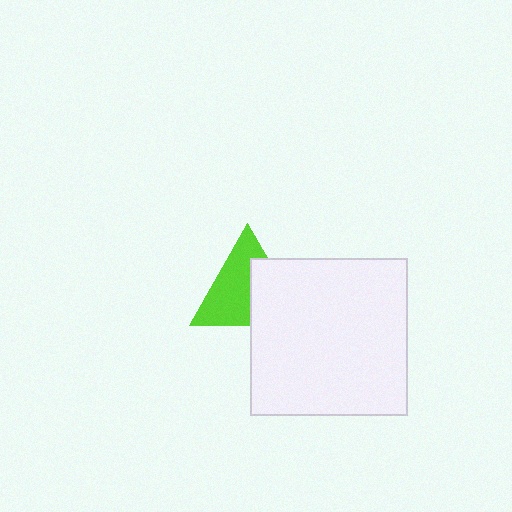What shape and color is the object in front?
The object in front is a white square.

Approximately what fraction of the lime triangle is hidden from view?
Roughly 42% of the lime triangle is hidden behind the white square.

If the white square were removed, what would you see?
You would see the complete lime triangle.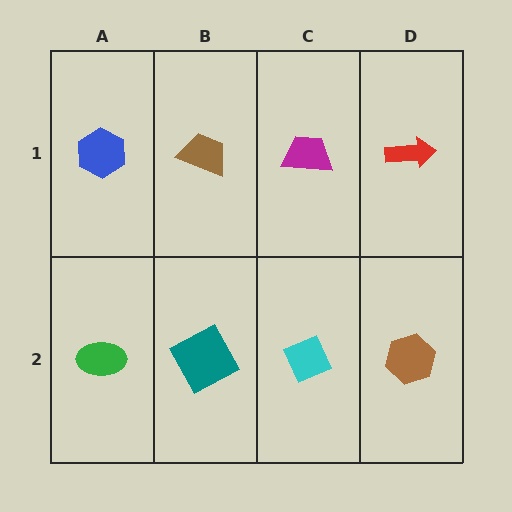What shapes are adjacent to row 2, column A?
A blue hexagon (row 1, column A), a teal square (row 2, column B).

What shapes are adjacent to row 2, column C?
A magenta trapezoid (row 1, column C), a teal square (row 2, column B), a brown hexagon (row 2, column D).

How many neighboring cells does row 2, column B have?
3.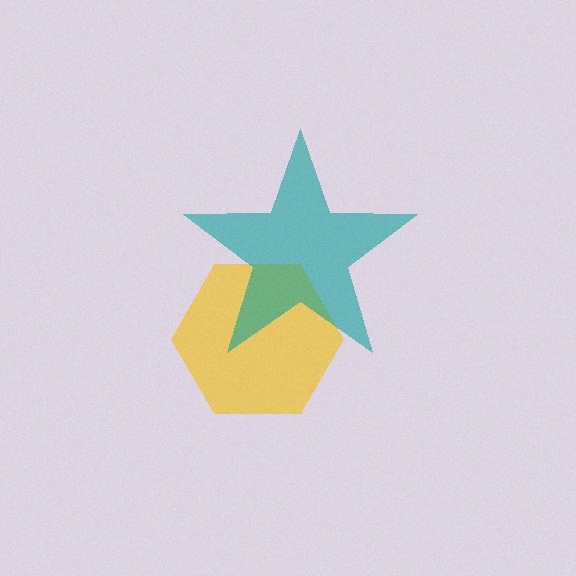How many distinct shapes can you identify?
There are 2 distinct shapes: a yellow hexagon, a teal star.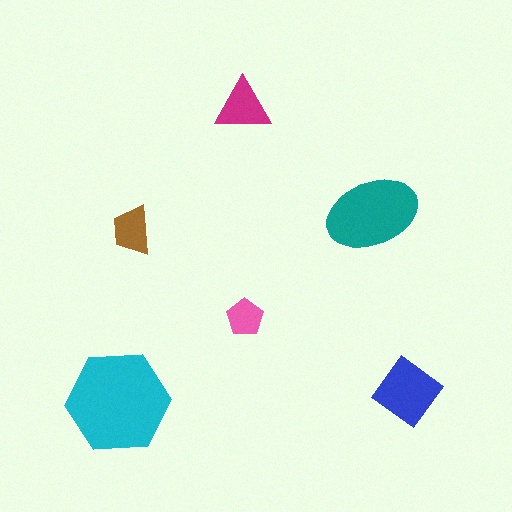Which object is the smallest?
The pink pentagon.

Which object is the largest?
The cyan hexagon.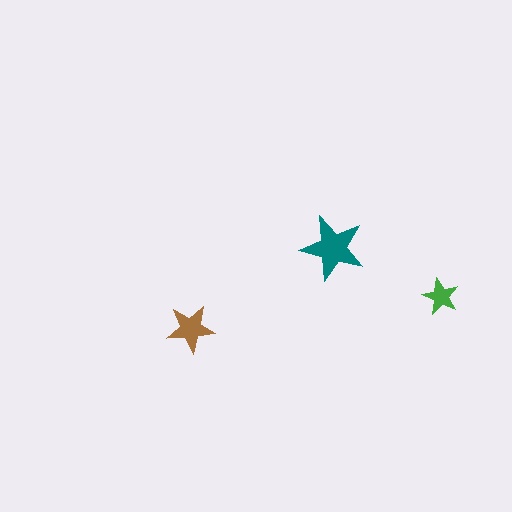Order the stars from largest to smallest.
the teal one, the brown one, the green one.